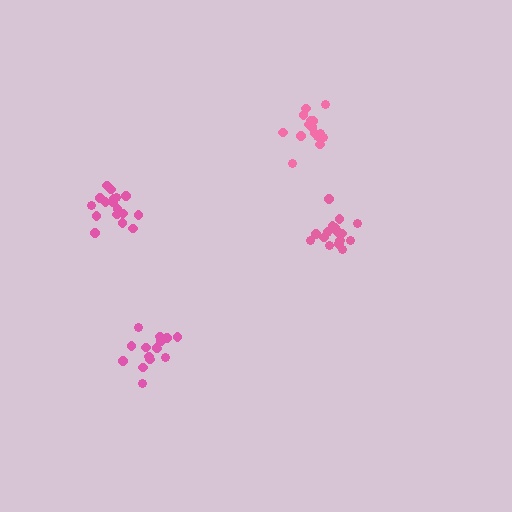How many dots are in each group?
Group 1: 16 dots, Group 2: 18 dots, Group 3: 18 dots, Group 4: 15 dots (67 total).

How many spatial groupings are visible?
There are 4 spatial groupings.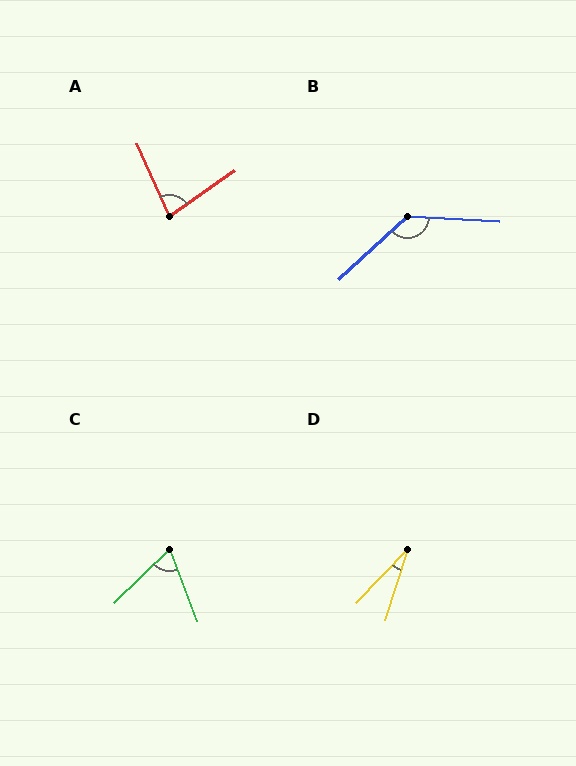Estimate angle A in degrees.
Approximately 79 degrees.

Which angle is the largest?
B, at approximately 134 degrees.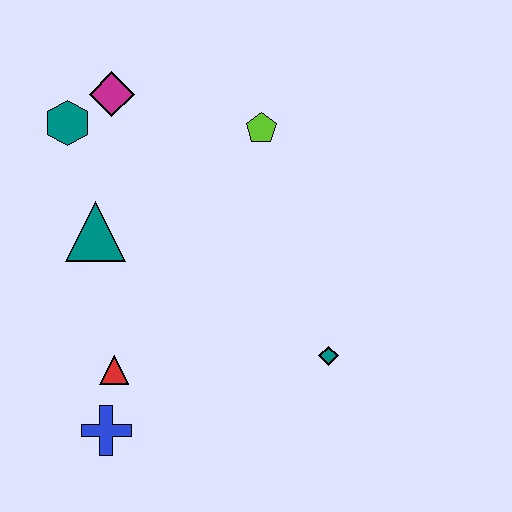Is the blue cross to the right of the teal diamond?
No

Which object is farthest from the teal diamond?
The teal hexagon is farthest from the teal diamond.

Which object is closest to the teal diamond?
The red triangle is closest to the teal diamond.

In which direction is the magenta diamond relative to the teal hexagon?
The magenta diamond is to the right of the teal hexagon.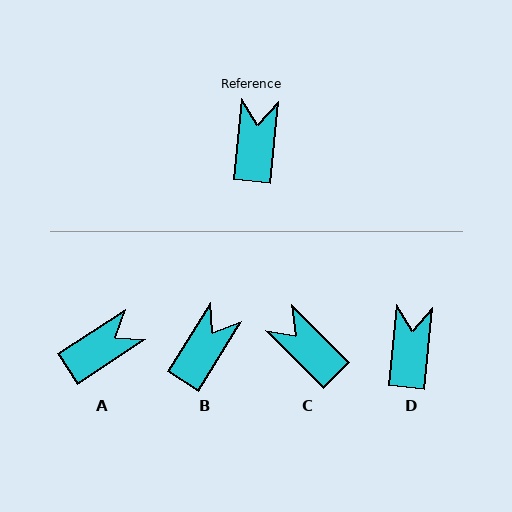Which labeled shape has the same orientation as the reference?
D.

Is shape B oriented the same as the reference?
No, it is off by about 25 degrees.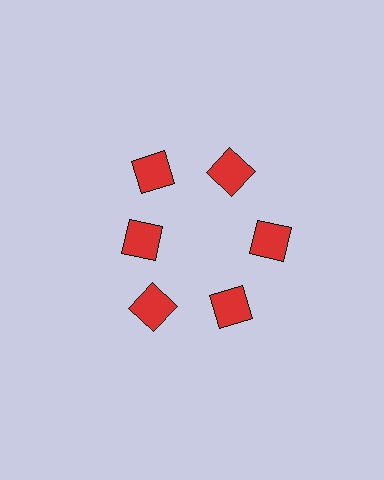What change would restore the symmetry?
The symmetry would be restored by moving it outward, back onto the ring so that all 6 diamonds sit at equal angles and equal distance from the center.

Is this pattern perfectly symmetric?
No. The 6 red diamonds are arranged in a ring, but one element near the 9 o'clock position is pulled inward toward the center, breaking the 6-fold rotational symmetry.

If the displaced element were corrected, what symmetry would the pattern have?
It would have 6-fold rotational symmetry — the pattern would map onto itself every 60 degrees.